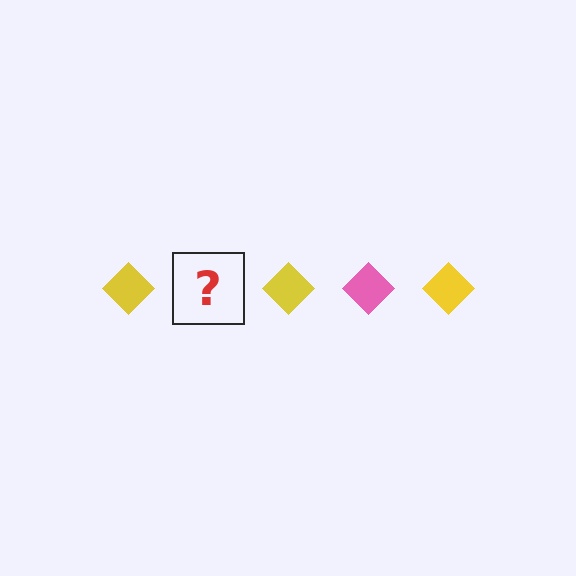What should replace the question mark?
The question mark should be replaced with a pink diamond.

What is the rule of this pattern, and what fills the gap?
The rule is that the pattern cycles through yellow, pink diamonds. The gap should be filled with a pink diamond.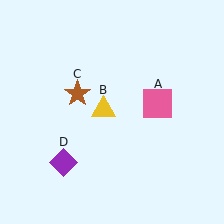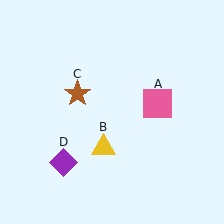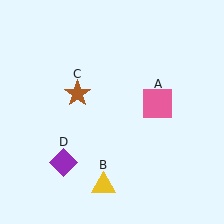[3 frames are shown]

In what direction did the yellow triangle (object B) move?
The yellow triangle (object B) moved down.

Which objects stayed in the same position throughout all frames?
Pink square (object A) and brown star (object C) and purple diamond (object D) remained stationary.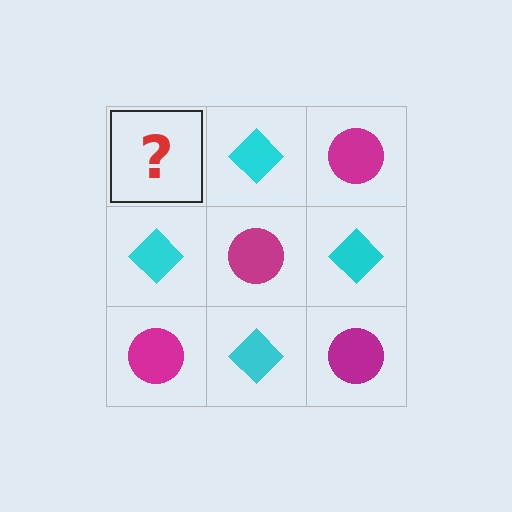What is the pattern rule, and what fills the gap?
The rule is that it alternates magenta circle and cyan diamond in a checkerboard pattern. The gap should be filled with a magenta circle.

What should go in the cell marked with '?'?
The missing cell should contain a magenta circle.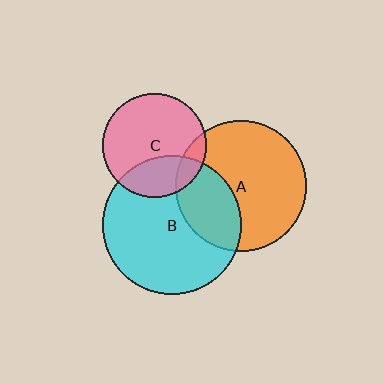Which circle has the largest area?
Circle B (cyan).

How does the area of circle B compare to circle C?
Approximately 1.8 times.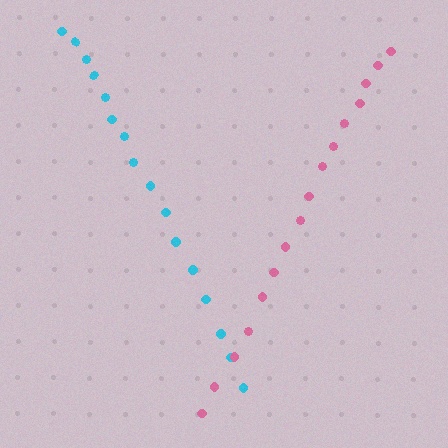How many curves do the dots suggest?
There are 2 distinct paths.